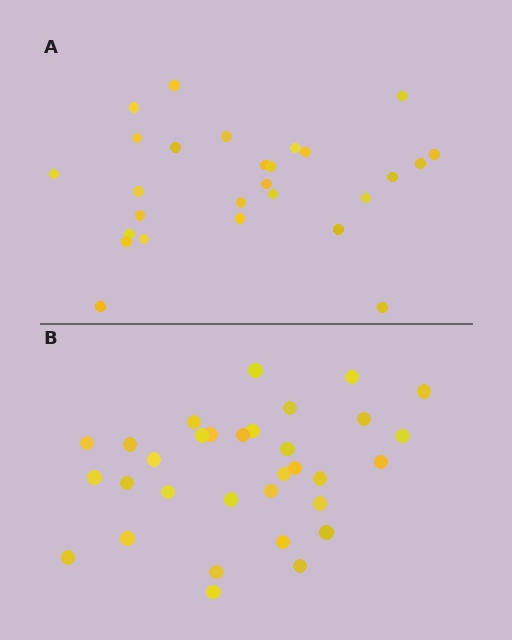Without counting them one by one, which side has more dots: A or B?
Region B (the bottom region) has more dots.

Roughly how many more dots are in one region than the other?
Region B has about 5 more dots than region A.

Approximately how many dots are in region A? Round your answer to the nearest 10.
About 30 dots. (The exact count is 27, which rounds to 30.)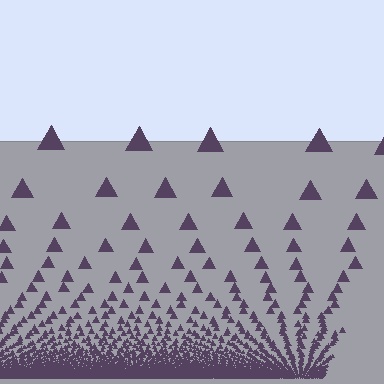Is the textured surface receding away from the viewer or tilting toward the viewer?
The surface appears to tilt toward the viewer. Texture elements get larger and sparser toward the top.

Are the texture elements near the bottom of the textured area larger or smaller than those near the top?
Smaller. The gradient is inverted — elements near the bottom are smaller and denser.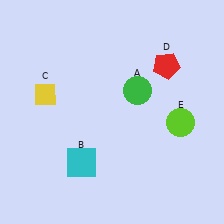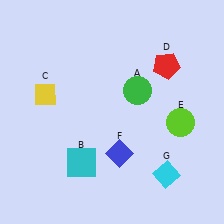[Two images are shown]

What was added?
A blue diamond (F), a cyan diamond (G) were added in Image 2.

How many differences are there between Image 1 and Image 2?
There are 2 differences between the two images.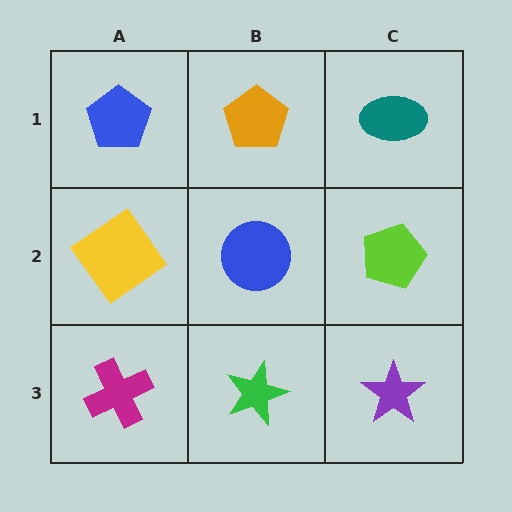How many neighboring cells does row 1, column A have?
2.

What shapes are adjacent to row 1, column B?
A blue circle (row 2, column B), a blue pentagon (row 1, column A), a teal ellipse (row 1, column C).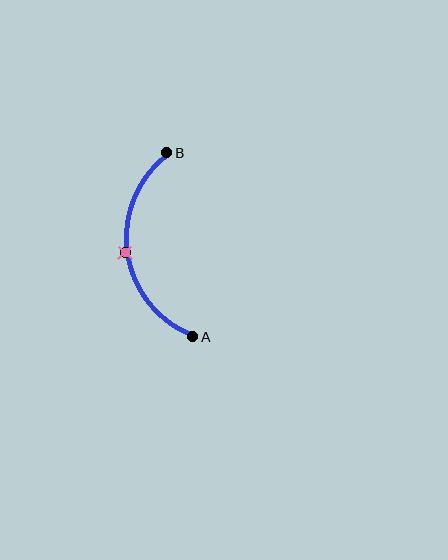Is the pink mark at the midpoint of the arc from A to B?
Yes. The pink mark lies on the arc at equal arc-length from both A and B — it is the arc midpoint.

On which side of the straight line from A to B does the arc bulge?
The arc bulges to the left of the straight line connecting A and B.